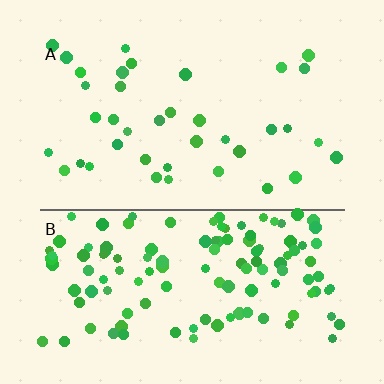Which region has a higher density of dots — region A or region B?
B (the bottom).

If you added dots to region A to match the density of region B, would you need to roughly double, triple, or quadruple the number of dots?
Approximately triple.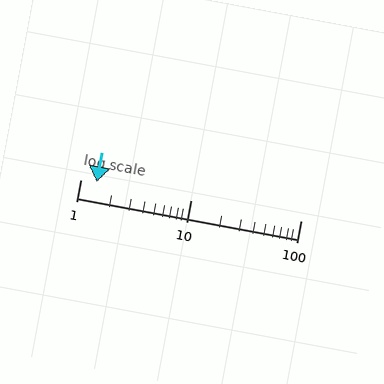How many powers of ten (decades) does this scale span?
The scale spans 2 decades, from 1 to 100.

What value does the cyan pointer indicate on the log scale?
The pointer indicates approximately 1.4.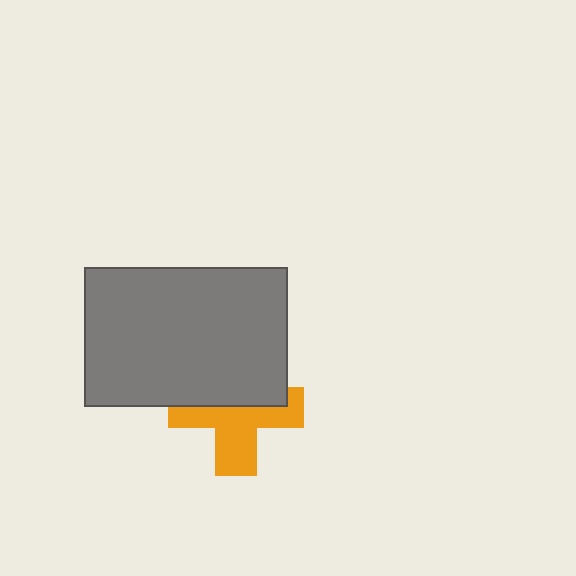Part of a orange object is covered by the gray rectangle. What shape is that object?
It is a cross.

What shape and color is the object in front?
The object in front is a gray rectangle.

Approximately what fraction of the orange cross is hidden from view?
Roughly 47% of the orange cross is hidden behind the gray rectangle.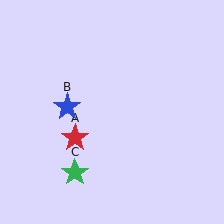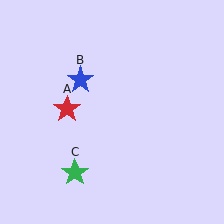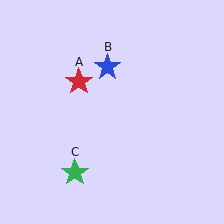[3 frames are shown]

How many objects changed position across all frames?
2 objects changed position: red star (object A), blue star (object B).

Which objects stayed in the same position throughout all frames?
Green star (object C) remained stationary.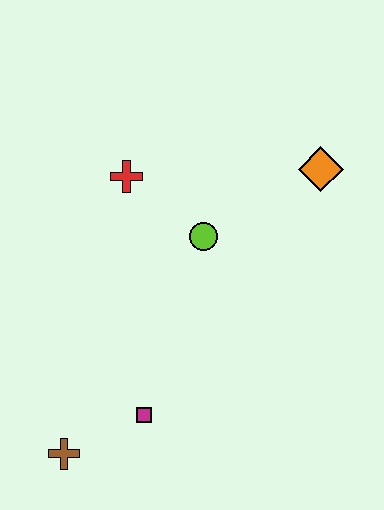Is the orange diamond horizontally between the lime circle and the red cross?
No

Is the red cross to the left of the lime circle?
Yes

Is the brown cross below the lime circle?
Yes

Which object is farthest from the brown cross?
The orange diamond is farthest from the brown cross.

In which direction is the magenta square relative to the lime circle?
The magenta square is below the lime circle.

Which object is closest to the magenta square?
The brown cross is closest to the magenta square.